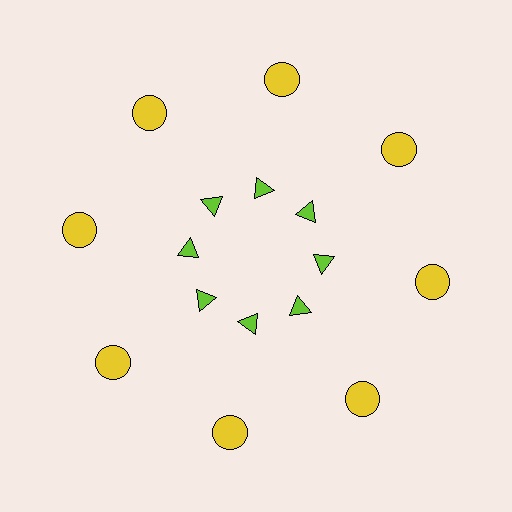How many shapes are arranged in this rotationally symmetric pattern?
There are 16 shapes, arranged in 8 groups of 2.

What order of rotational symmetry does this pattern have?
This pattern has 8-fold rotational symmetry.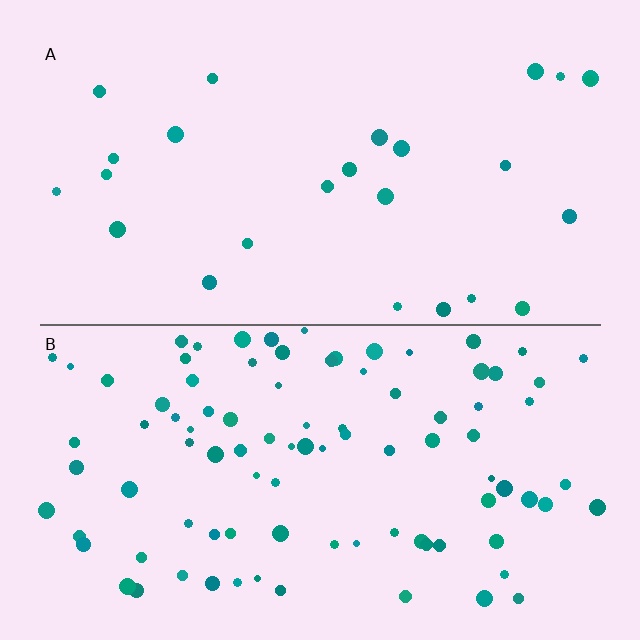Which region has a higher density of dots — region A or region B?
B (the bottom).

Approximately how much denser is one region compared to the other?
Approximately 3.7× — region B over region A.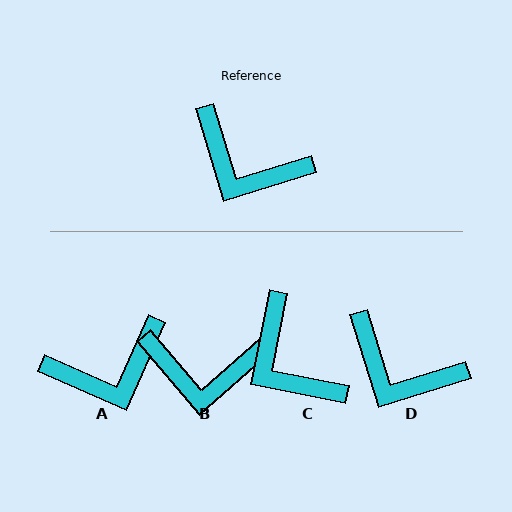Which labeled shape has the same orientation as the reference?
D.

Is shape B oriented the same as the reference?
No, it is off by about 24 degrees.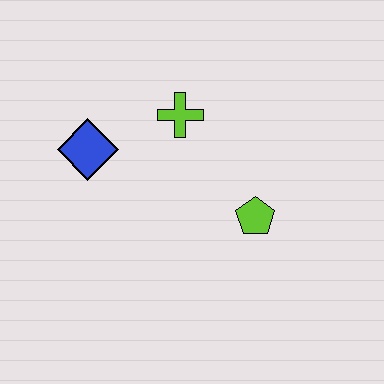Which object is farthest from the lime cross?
The lime pentagon is farthest from the lime cross.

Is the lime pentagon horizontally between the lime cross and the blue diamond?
No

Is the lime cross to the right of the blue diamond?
Yes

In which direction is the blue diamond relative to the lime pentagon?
The blue diamond is to the left of the lime pentagon.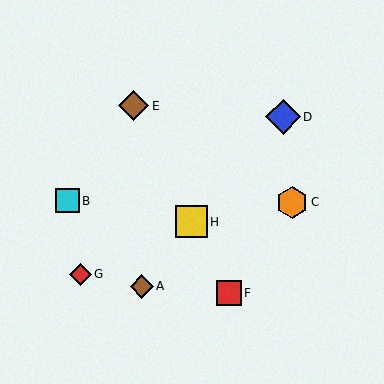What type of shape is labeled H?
Shape H is a yellow square.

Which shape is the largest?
The blue diamond (labeled D) is the largest.